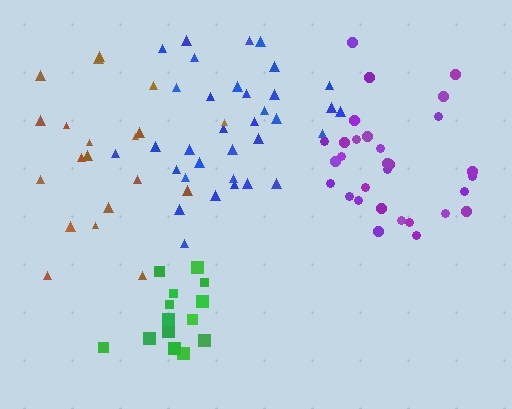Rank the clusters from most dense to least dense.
green, purple, blue, brown.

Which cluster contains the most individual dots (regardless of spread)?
Blue (34).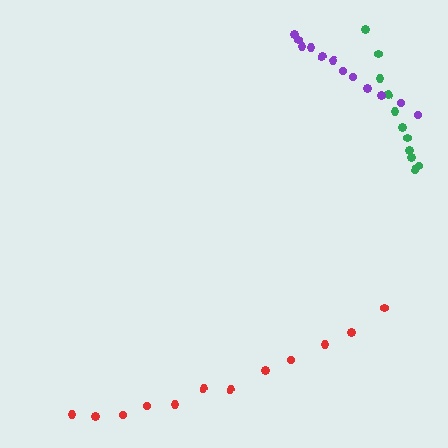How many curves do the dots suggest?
There are 3 distinct paths.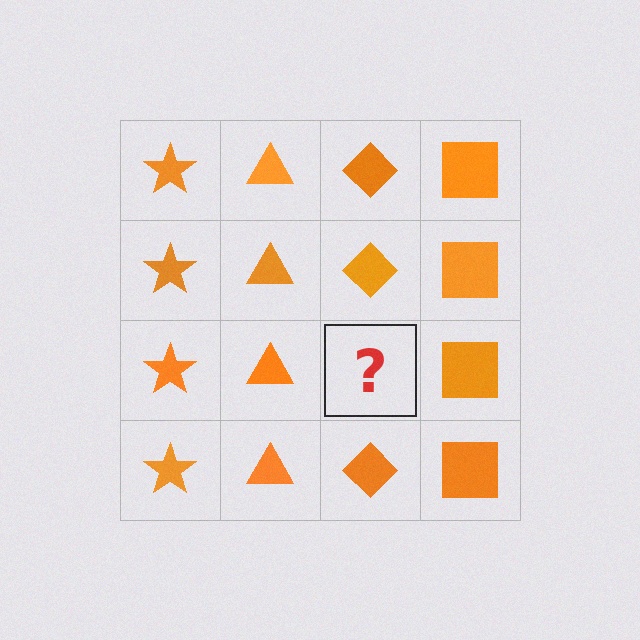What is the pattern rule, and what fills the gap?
The rule is that each column has a consistent shape. The gap should be filled with an orange diamond.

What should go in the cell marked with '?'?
The missing cell should contain an orange diamond.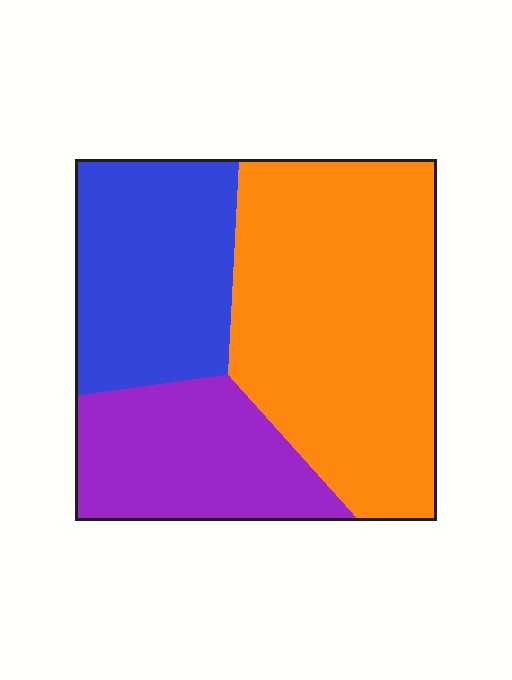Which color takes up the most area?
Orange, at roughly 50%.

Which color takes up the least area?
Purple, at roughly 25%.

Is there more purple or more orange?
Orange.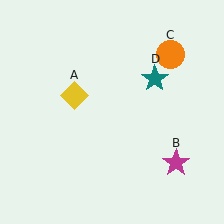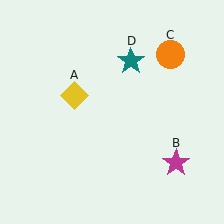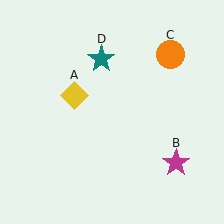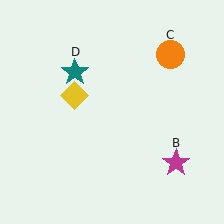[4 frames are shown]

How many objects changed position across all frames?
1 object changed position: teal star (object D).